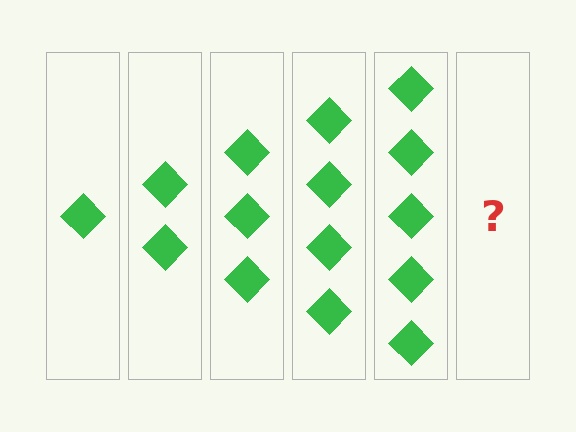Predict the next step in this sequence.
The next step is 6 diamonds.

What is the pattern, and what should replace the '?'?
The pattern is that each step adds one more diamond. The '?' should be 6 diamonds.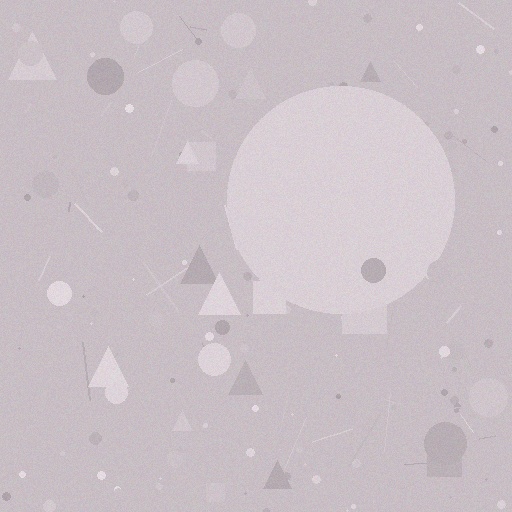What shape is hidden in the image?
A circle is hidden in the image.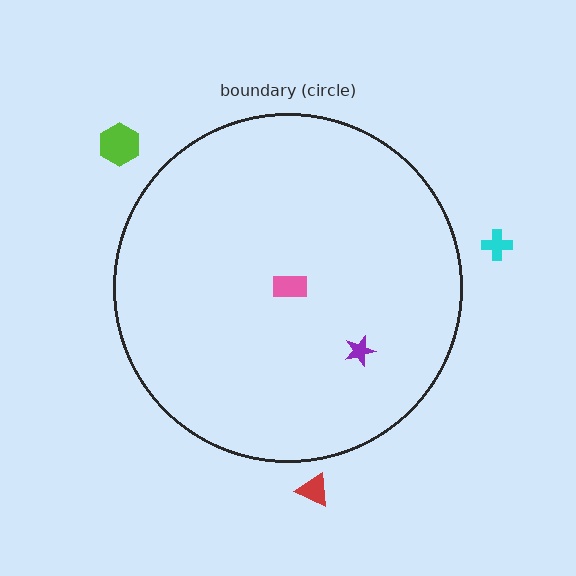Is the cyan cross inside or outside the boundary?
Outside.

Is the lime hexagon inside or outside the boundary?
Outside.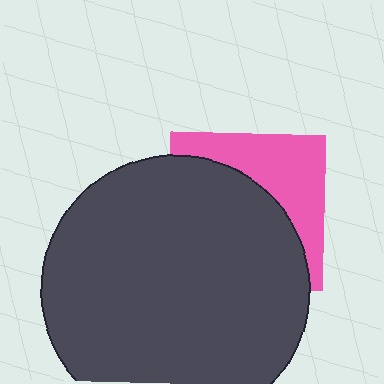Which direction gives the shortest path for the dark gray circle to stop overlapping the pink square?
Moving toward the lower-left gives the shortest separation.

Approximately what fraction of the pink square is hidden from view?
Roughly 62% of the pink square is hidden behind the dark gray circle.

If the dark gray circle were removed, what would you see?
You would see the complete pink square.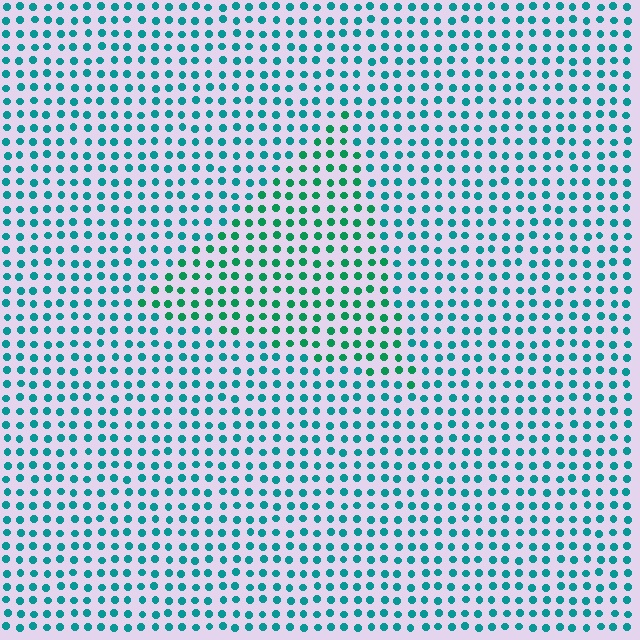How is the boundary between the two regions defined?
The boundary is defined purely by a slight shift in hue (about 29 degrees). Spacing, size, and orientation are identical on both sides.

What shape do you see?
I see a triangle.